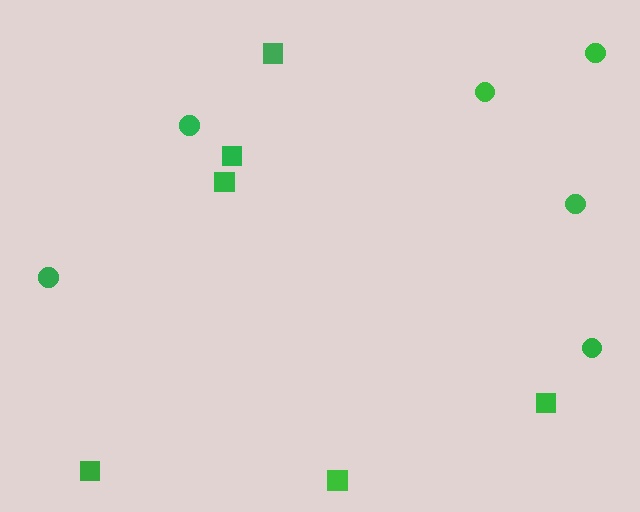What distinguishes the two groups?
There are 2 groups: one group of circles (6) and one group of squares (6).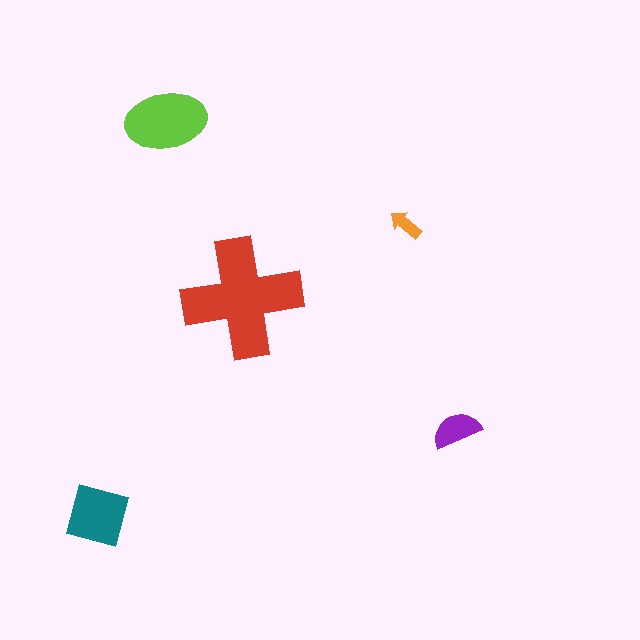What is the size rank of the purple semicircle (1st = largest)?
4th.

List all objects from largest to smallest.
The red cross, the lime ellipse, the teal diamond, the purple semicircle, the orange arrow.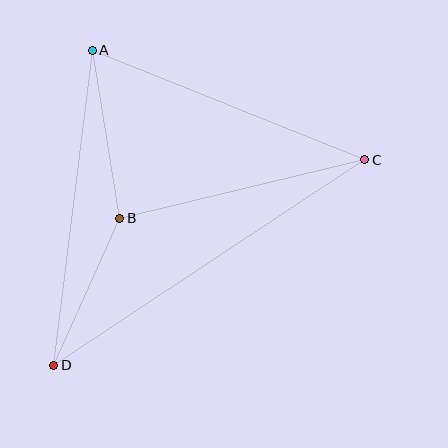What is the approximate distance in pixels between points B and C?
The distance between B and C is approximately 252 pixels.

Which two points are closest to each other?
Points B and D are closest to each other.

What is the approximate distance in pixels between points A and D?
The distance between A and D is approximately 317 pixels.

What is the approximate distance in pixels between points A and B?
The distance between A and B is approximately 170 pixels.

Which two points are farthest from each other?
Points C and D are farthest from each other.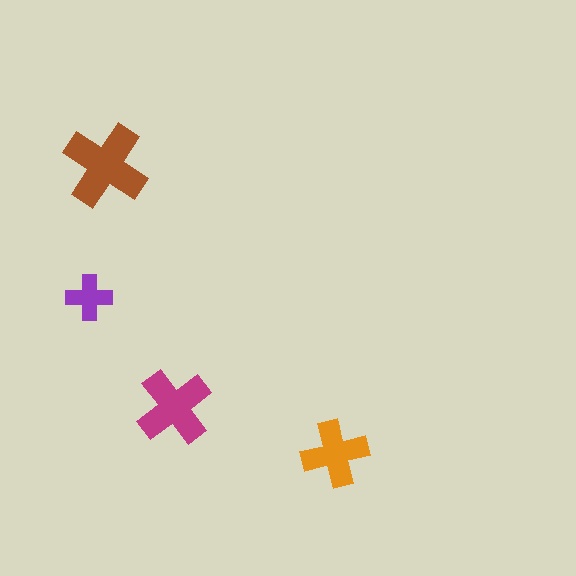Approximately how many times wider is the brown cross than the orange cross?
About 1.5 times wider.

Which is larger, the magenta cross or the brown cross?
The brown one.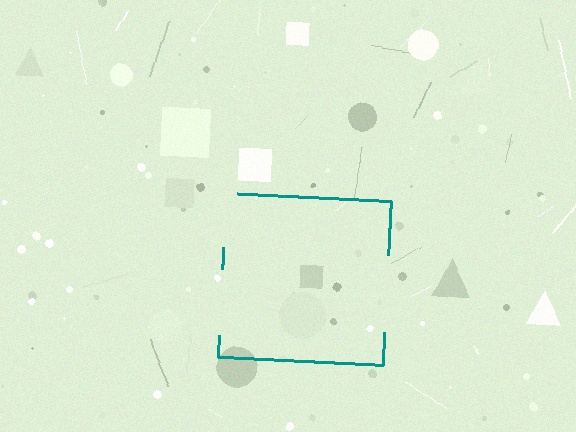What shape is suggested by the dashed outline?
The dashed outline suggests a square.